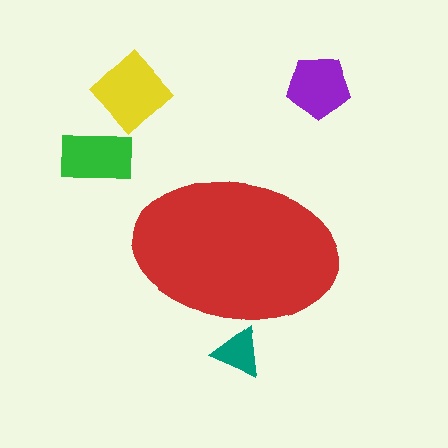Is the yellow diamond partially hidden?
No, the yellow diamond is fully visible.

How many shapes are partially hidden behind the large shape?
1 shape is partially hidden.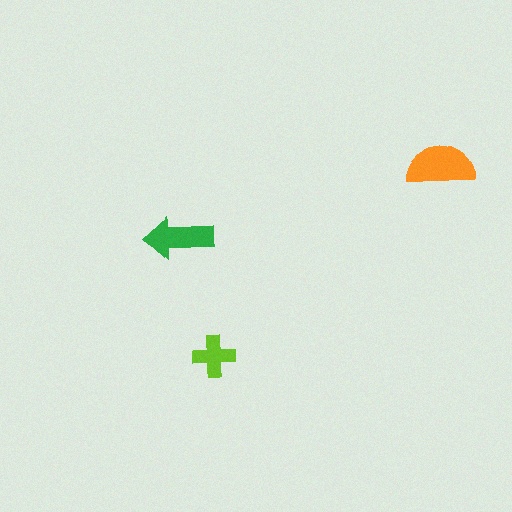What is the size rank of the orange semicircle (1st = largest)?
1st.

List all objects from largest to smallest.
The orange semicircle, the green arrow, the lime cross.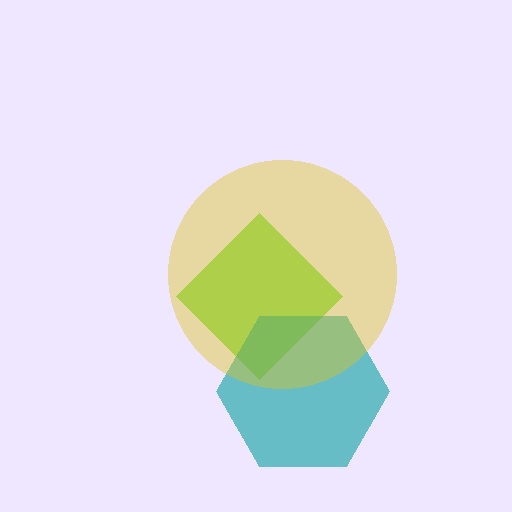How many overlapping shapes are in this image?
There are 3 overlapping shapes in the image.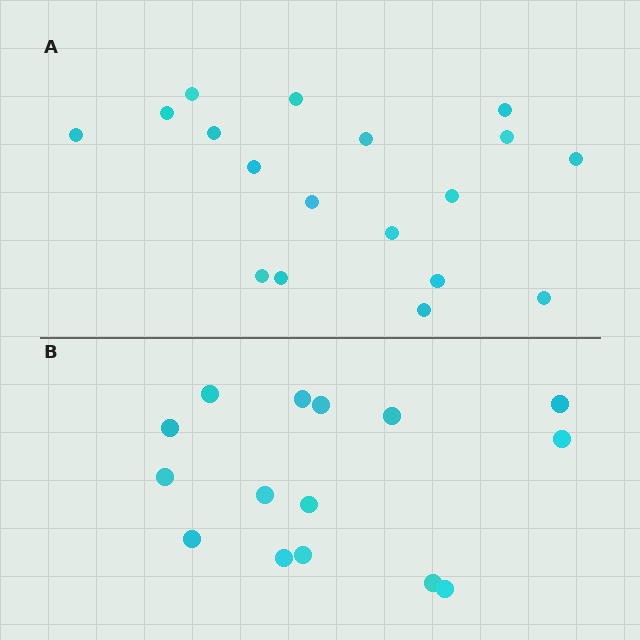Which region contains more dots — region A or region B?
Region A (the top region) has more dots.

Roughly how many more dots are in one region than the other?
Region A has just a few more — roughly 2 or 3 more dots than region B.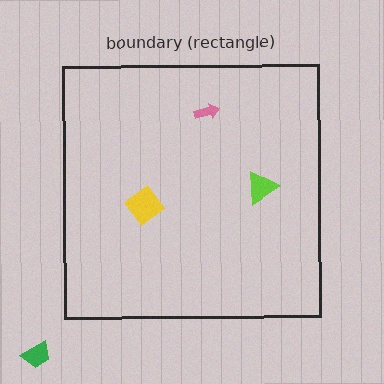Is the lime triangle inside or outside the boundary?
Inside.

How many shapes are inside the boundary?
3 inside, 1 outside.